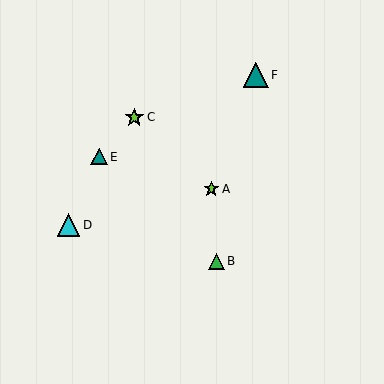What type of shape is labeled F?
Shape F is a teal triangle.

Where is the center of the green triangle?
The center of the green triangle is at (217, 261).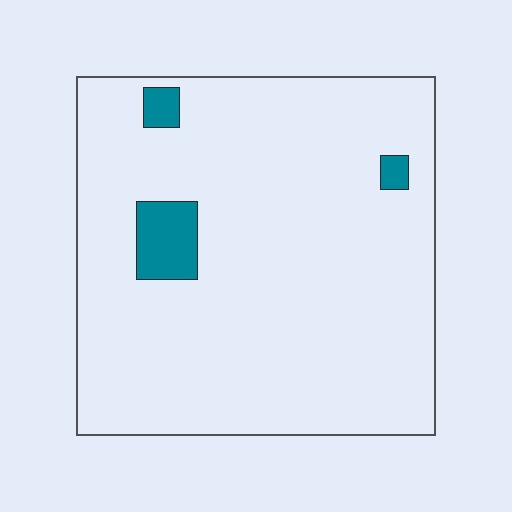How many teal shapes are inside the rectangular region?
3.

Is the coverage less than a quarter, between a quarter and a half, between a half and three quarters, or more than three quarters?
Less than a quarter.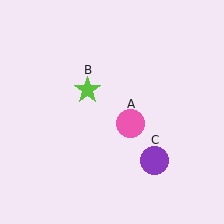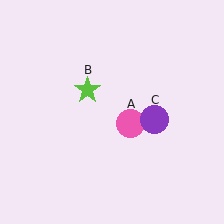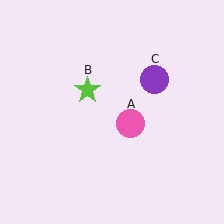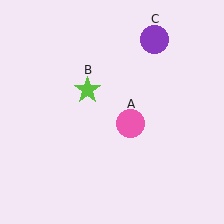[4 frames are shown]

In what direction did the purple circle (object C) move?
The purple circle (object C) moved up.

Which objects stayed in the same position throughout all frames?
Pink circle (object A) and lime star (object B) remained stationary.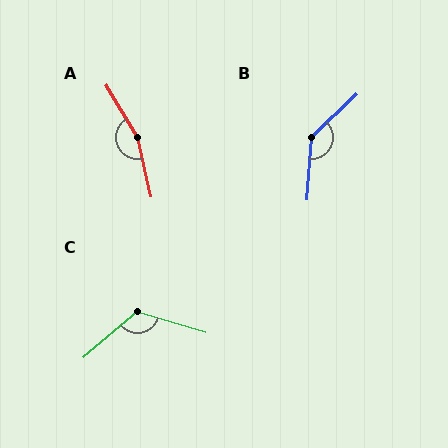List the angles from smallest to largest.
C (123°), B (138°), A (162°).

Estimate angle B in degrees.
Approximately 138 degrees.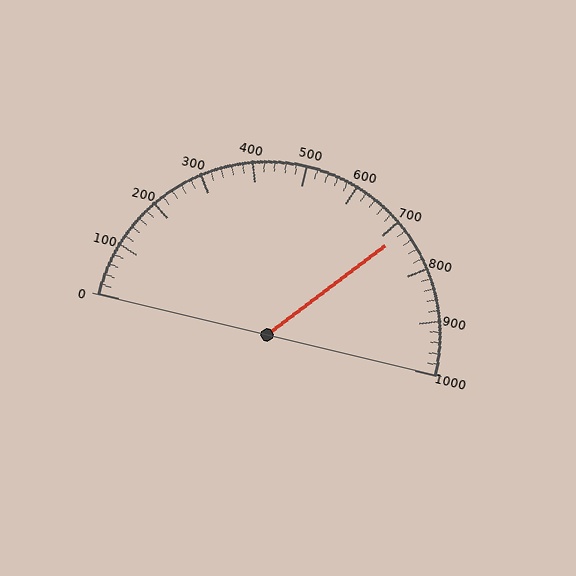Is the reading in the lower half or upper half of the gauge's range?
The reading is in the upper half of the range (0 to 1000).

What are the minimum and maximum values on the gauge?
The gauge ranges from 0 to 1000.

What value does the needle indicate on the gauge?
The needle indicates approximately 720.